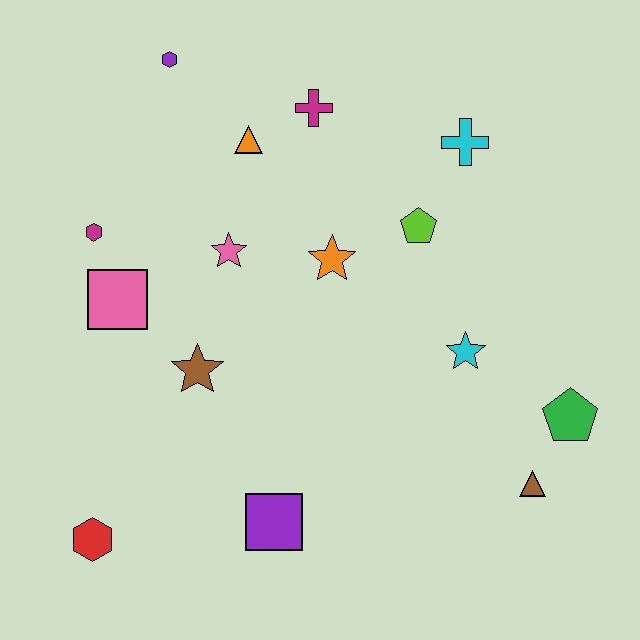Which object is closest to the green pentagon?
The brown triangle is closest to the green pentagon.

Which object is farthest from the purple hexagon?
The brown triangle is farthest from the purple hexagon.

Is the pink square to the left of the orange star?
Yes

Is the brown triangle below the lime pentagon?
Yes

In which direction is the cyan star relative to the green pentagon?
The cyan star is to the left of the green pentagon.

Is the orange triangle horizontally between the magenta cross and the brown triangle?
No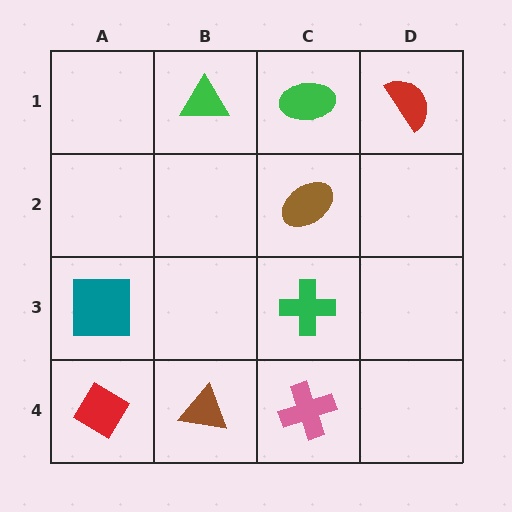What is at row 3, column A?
A teal square.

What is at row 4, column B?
A brown triangle.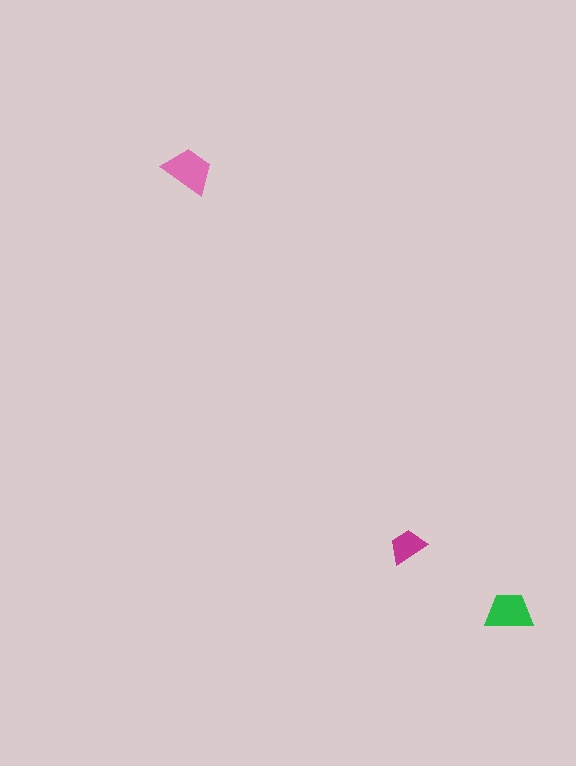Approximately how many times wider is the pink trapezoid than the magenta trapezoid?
About 1.5 times wider.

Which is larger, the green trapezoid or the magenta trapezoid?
The green one.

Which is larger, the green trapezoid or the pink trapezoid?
The pink one.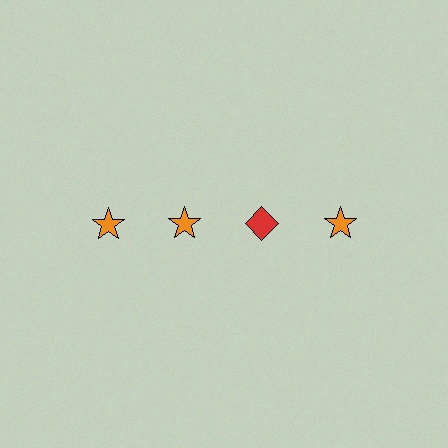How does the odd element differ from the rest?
It differs in both color (red instead of orange) and shape (diamond instead of star).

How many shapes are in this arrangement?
There are 4 shapes arranged in a grid pattern.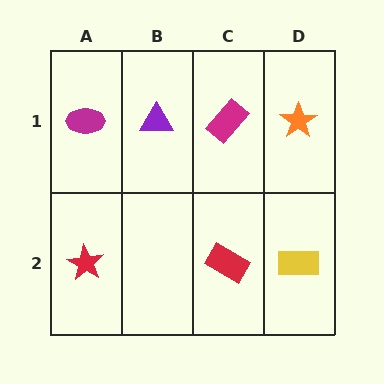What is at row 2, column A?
A red star.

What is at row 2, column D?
A yellow rectangle.